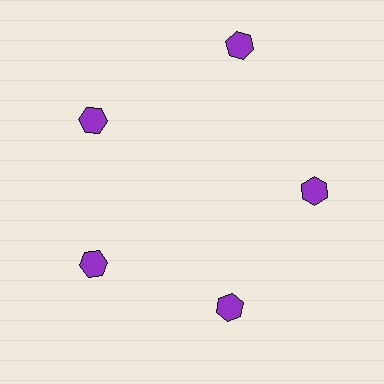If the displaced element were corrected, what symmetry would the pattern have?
It would have 5-fold rotational symmetry — the pattern would map onto itself every 72 degrees.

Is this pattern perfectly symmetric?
No. The 5 purple hexagons are arranged in a ring, but one element near the 1 o'clock position is pushed outward from the center, breaking the 5-fold rotational symmetry.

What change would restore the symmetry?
The symmetry would be restored by moving it inward, back onto the ring so that all 5 hexagons sit at equal angles and equal distance from the center.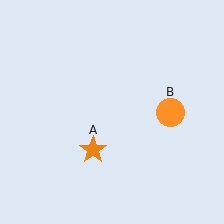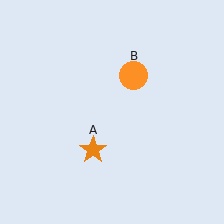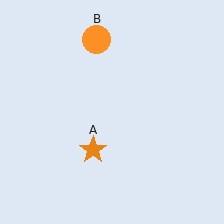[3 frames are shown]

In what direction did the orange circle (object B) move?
The orange circle (object B) moved up and to the left.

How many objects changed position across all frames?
1 object changed position: orange circle (object B).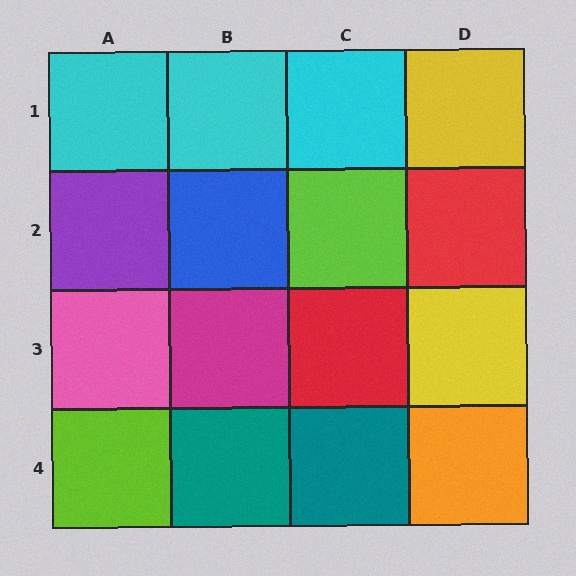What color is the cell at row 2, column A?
Purple.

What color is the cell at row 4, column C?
Teal.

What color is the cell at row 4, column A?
Lime.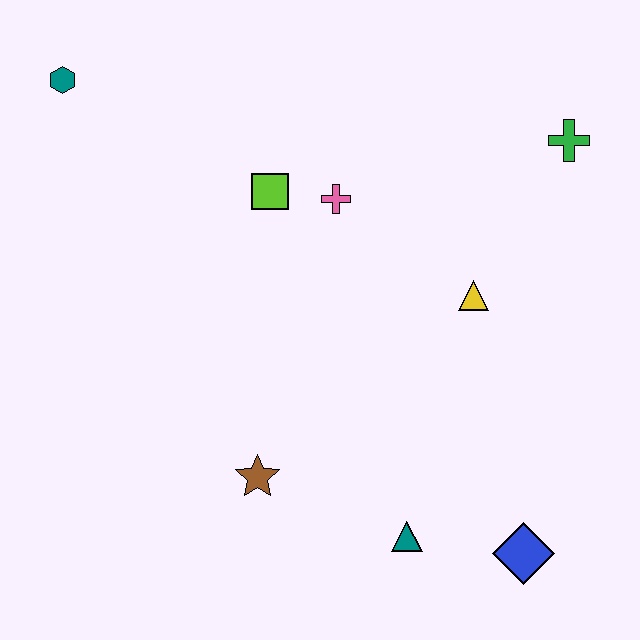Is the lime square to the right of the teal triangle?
No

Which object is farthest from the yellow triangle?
The teal hexagon is farthest from the yellow triangle.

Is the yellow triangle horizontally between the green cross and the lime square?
Yes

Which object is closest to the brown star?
The teal triangle is closest to the brown star.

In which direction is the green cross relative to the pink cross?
The green cross is to the right of the pink cross.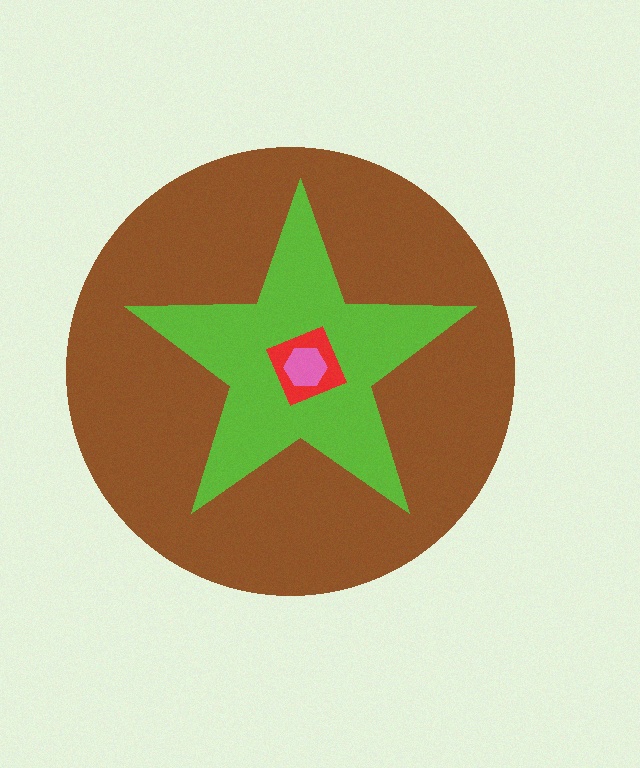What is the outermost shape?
The brown circle.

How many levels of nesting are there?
4.